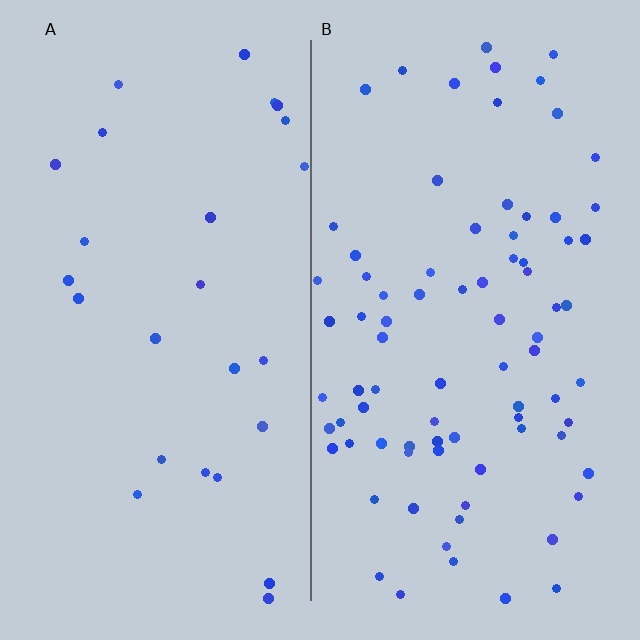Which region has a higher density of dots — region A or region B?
B (the right).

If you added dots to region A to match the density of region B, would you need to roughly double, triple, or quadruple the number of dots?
Approximately triple.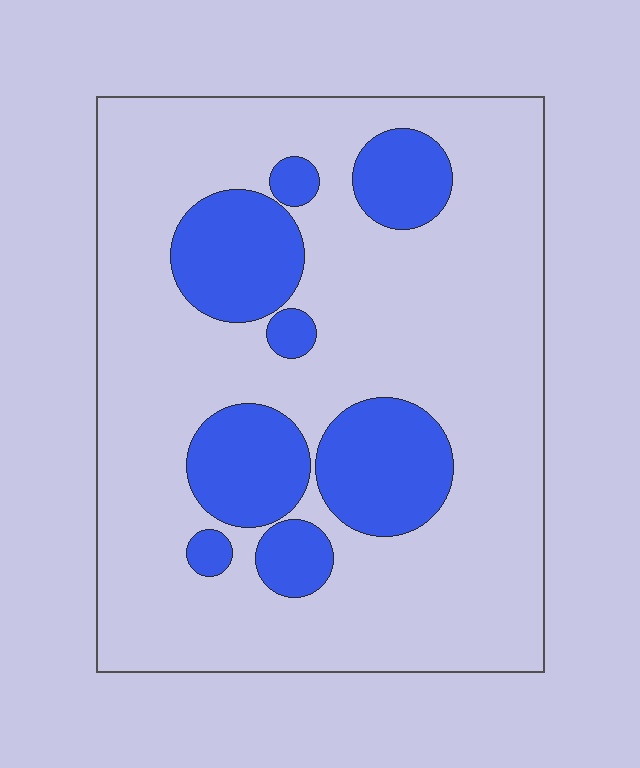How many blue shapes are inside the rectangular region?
8.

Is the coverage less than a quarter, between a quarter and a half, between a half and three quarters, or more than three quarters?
Less than a quarter.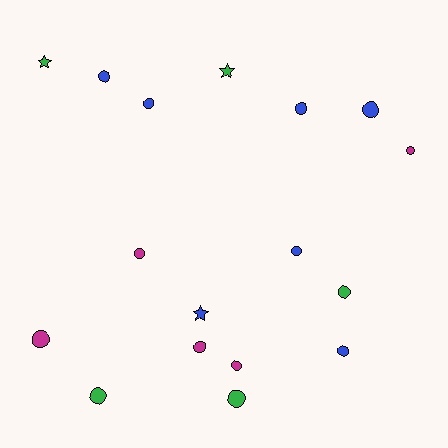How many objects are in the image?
There are 17 objects.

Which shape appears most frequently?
Circle, with 14 objects.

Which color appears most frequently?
Blue, with 7 objects.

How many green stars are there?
There are 2 green stars.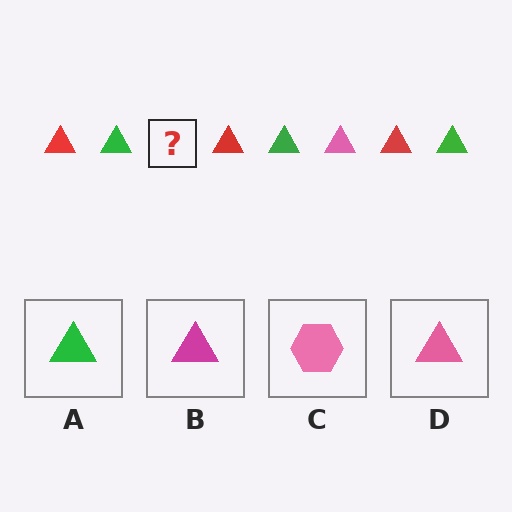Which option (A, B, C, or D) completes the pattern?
D.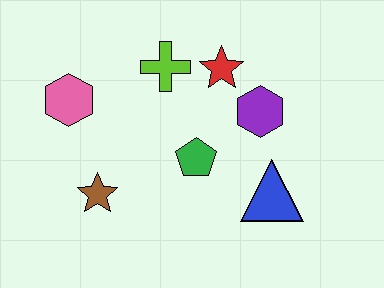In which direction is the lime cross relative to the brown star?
The lime cross is above the brown star.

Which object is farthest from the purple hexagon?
The pink hexagon is farthest from the purple hexagon.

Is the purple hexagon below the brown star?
No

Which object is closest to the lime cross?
The red star is closest to the lime cross.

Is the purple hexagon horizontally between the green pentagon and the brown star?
No